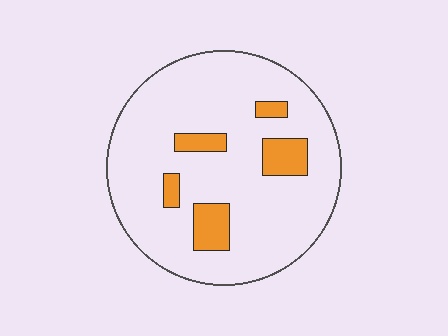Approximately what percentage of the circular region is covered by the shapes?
Approximately 15%.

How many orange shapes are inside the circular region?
5.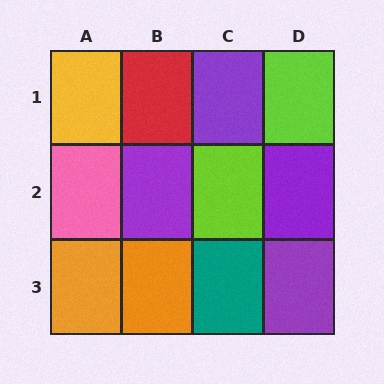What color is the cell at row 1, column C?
Purple.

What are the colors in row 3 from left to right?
Orange, orange, teal, purple.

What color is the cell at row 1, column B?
Red.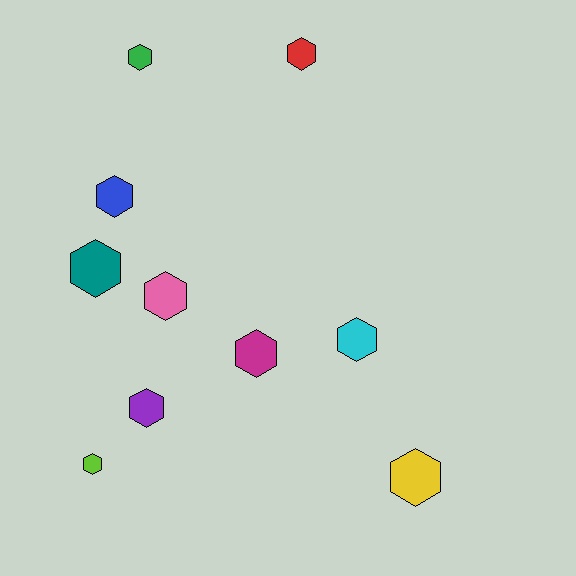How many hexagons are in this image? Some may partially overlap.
There are 10 hexagons.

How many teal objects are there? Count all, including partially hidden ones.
There is 1 teal object.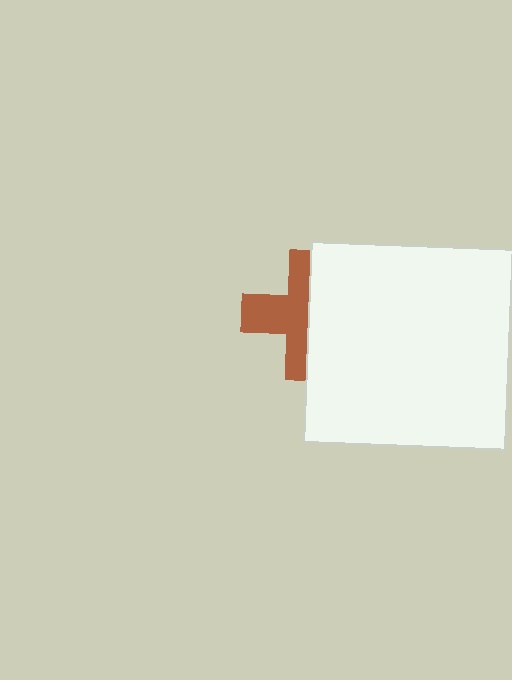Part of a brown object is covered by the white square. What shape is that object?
It is a cross.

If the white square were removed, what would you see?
You would see the complete brown cross.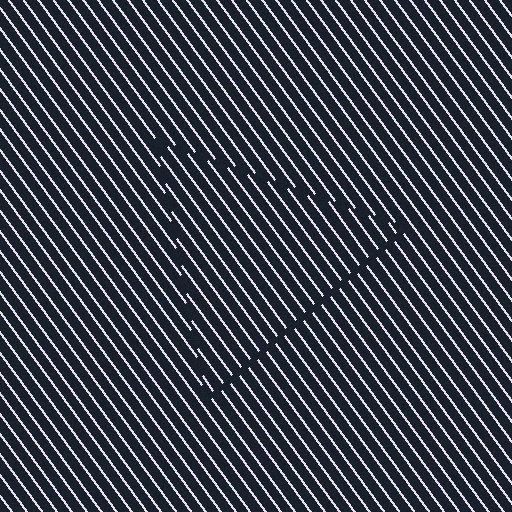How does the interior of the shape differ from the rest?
The interior of the shape contains the same grating, shifted by half a period — the contour is defined by the phase discontinuity where line-ends from the inner and outer gratings abut.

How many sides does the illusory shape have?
3 sides — the line-ends trace a triangle.